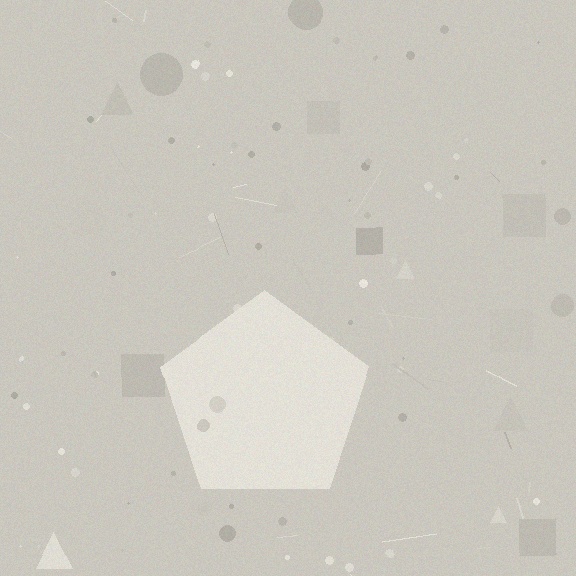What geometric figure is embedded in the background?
A pentagon is embedded in the background.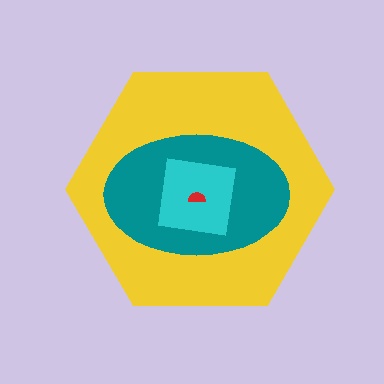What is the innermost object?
The red semicircle.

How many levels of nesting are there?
4.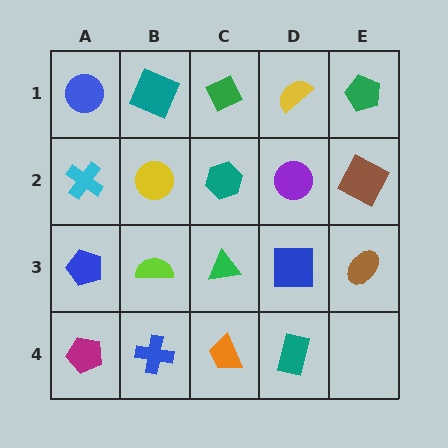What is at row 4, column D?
A teal rectangle.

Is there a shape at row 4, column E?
No, that cell is empty.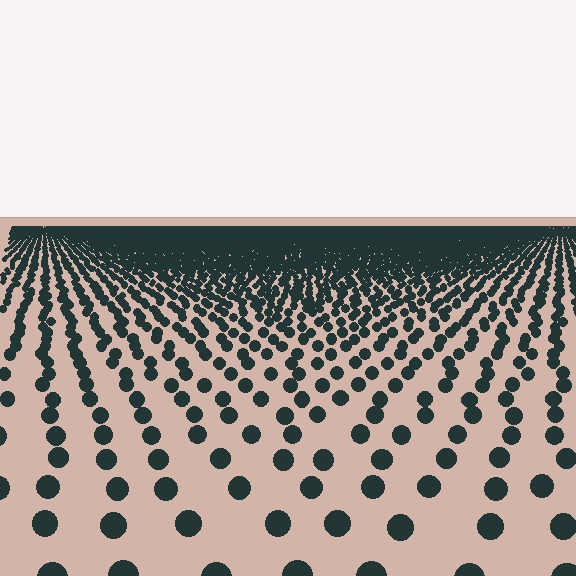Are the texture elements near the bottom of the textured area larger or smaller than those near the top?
Larger. Near the bottom, elements are closer to the viewer and appear at a bigger on-screen size.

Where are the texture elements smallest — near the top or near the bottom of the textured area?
Near the top.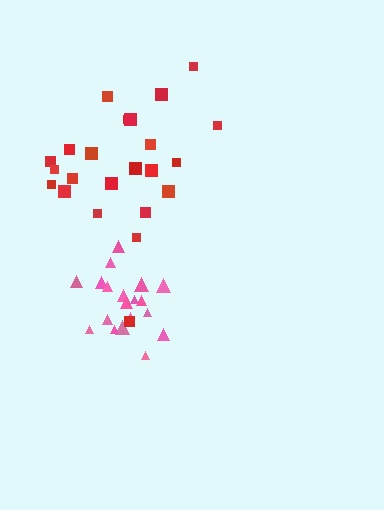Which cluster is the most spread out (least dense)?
Red.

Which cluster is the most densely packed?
Pink.